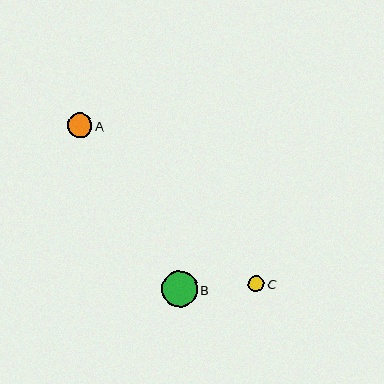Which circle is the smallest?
Circle C is the smallest with a size of approximately 16 pixels.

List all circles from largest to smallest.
From largest to smallest: B, A, C.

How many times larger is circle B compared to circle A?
Circle B is approximately 1.5 times the size of circle A.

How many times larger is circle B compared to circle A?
Circle B is approximately 1.5 times the size of circle A.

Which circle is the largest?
Circle B is the largest with a size of approximately 36 pixels.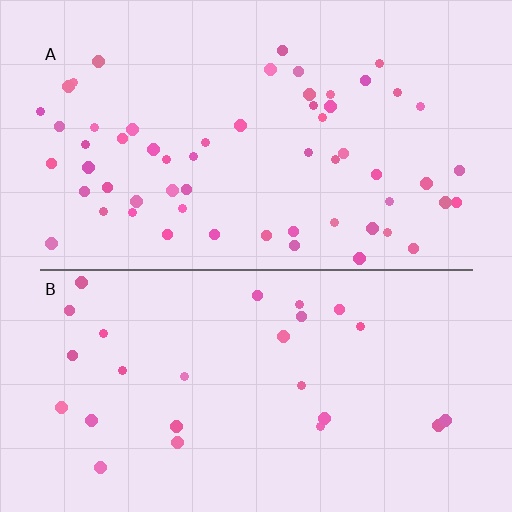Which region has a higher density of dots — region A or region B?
A (the top).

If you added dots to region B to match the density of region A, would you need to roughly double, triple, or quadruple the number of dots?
Approximately double.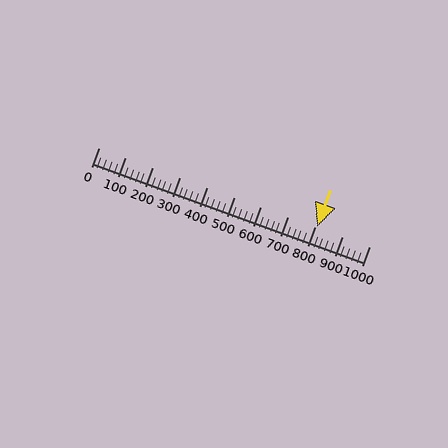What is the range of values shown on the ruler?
The ruler shows values from 0 to 1000.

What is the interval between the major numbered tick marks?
The major tick marks are spaced 100 units apart.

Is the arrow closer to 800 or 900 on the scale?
The arrow is closer to 800.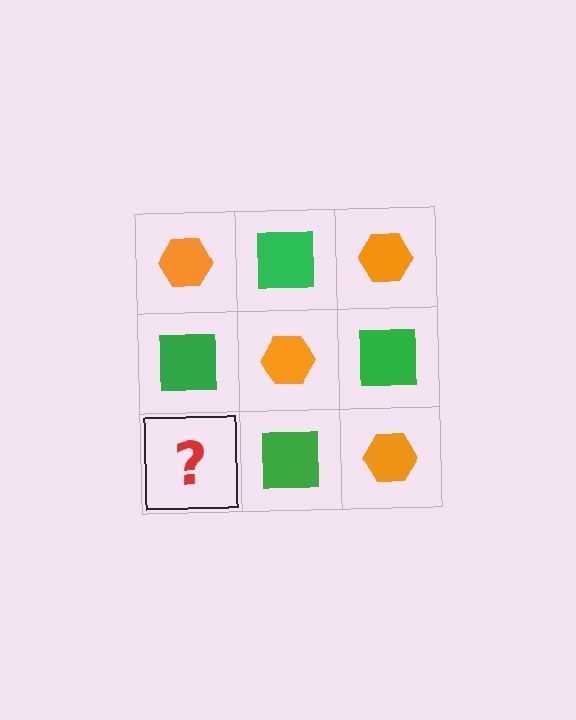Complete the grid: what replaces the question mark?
The question mark should be replaced with an orange hexagon.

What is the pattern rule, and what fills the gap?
The rule is that it alternates orange hexagon and green square in a checkerboard pattern. The gap should be filled with an orange hexagon.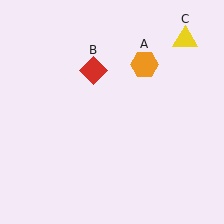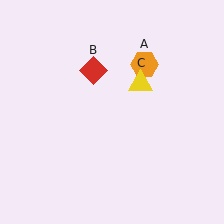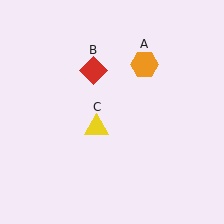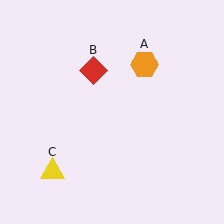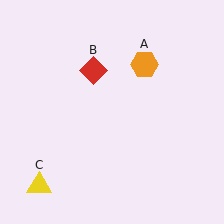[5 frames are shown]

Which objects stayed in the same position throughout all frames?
Orange hexagon (object A) and red diamond (object B) remained stationary.